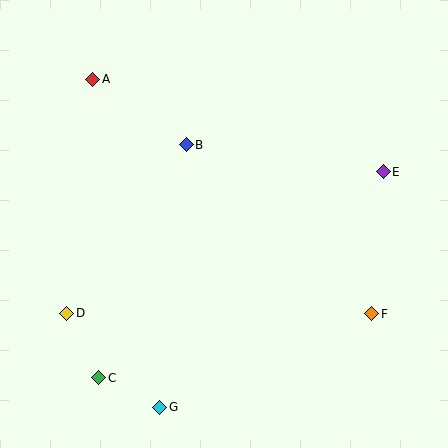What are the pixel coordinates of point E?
Point E is at (383, 172).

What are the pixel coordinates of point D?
Point D is at (67, 313).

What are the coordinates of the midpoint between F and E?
The midpoint between F and E is at (378, 243).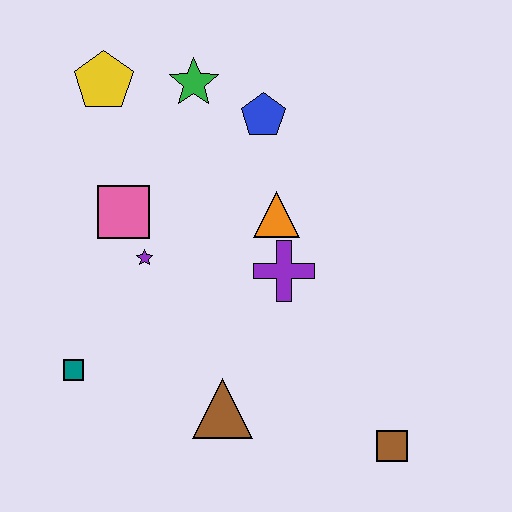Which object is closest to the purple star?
The pink square is closest to the purple star.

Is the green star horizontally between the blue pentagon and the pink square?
Yes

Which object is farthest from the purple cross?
The yellow pentagon is farthest from the purple cross.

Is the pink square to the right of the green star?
No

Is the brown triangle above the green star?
No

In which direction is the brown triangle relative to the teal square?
The brown triangle is to the right of the teal square.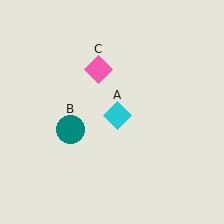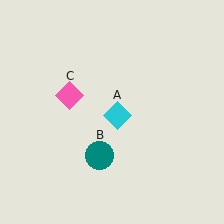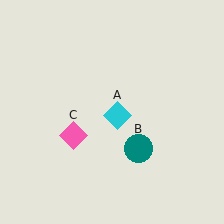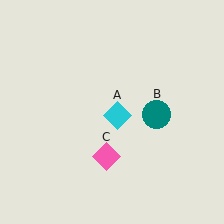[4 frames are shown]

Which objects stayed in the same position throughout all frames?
Cyan diamond (object A) remained stationary.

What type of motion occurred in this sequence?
The teal circle (object B), pink diamond (object C) rotated counterclockwise around the center of the scene.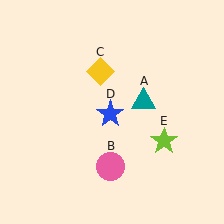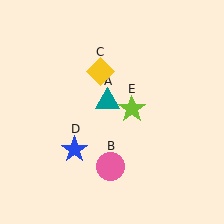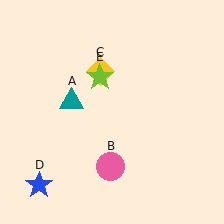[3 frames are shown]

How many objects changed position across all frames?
3 objects changed position: teal triangle (object A), blue star (object D), lime star (object E).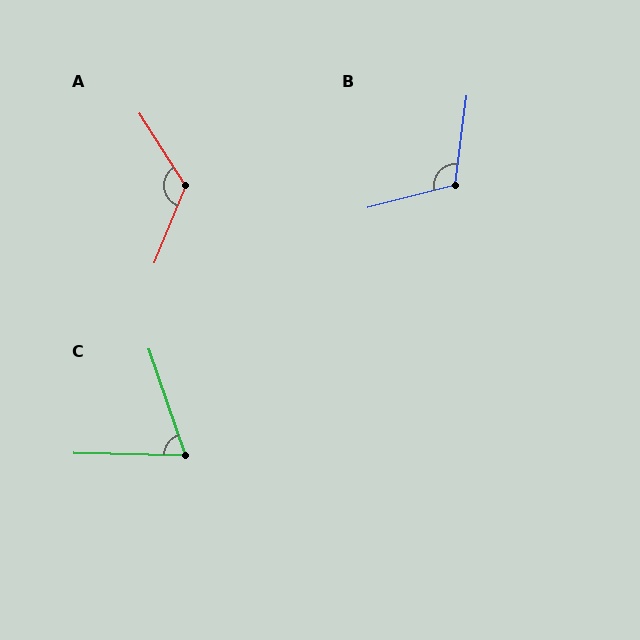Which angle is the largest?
A, at approximately 125 degrees.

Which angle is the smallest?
C, at approximately 70 degrees.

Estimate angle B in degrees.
Approximately 112 degrees.